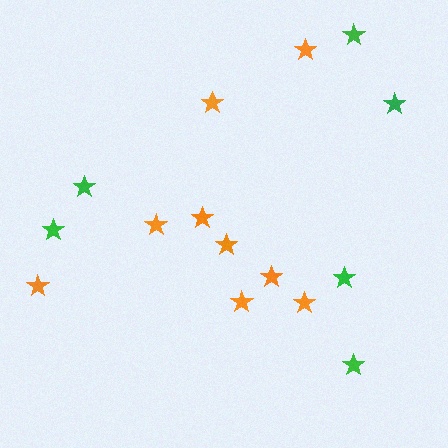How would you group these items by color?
There are 2 groups: one group of green stars (6) and one group of orange stars (9).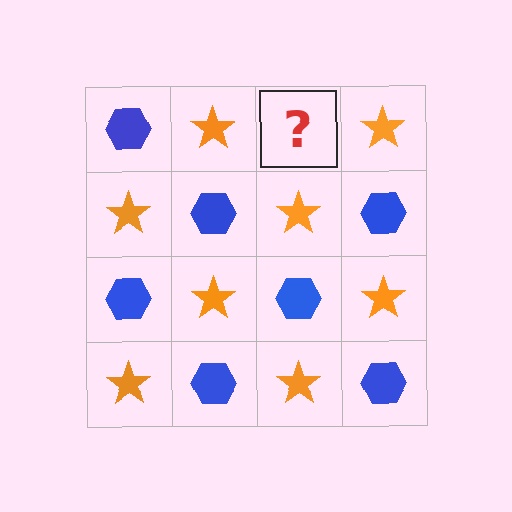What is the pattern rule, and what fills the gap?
The rule is that it alternates blue hexagon and orange star in a checkerboard pattern. The gap should be filled with a blue hexagon.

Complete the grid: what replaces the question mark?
The question mark should be replaced with a blue hexagon.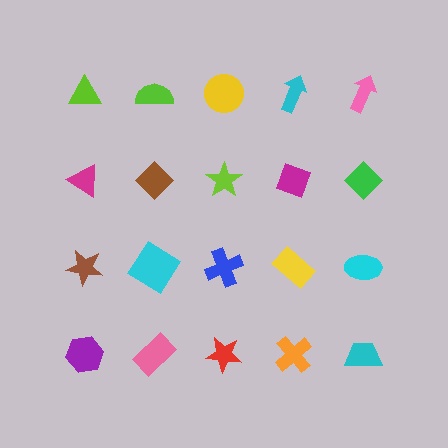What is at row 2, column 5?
A green diamond.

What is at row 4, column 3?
A red star.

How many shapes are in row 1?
5 shapes.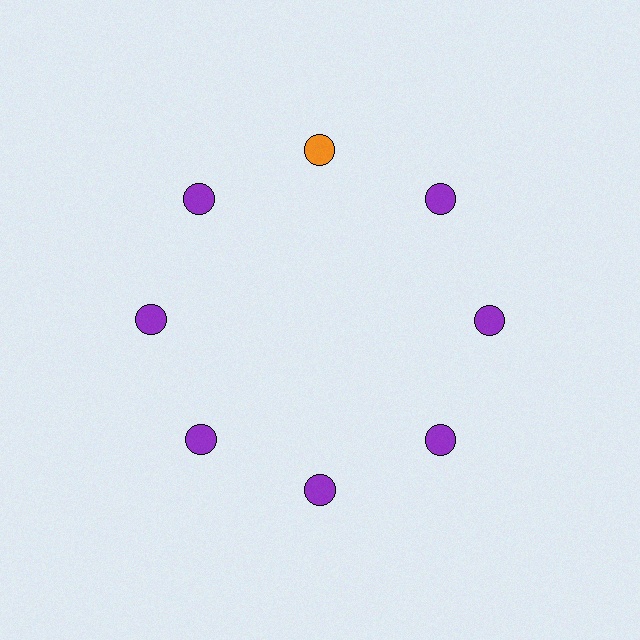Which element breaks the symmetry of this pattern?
The orange circle at roughly the 12 o'clock position breaks the symmetry. All other shapes are purple circles.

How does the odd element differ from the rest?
It has a different color: orange instead of purple.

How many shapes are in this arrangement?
There are 8 shapes arranged in a ring pattern.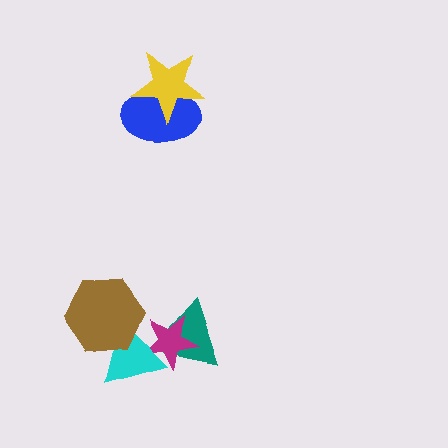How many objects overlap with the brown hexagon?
1 object overlaps with the brown hexagon.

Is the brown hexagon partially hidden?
No, no other shape covers it.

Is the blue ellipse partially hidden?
Yes, it is partially covered by another shape.